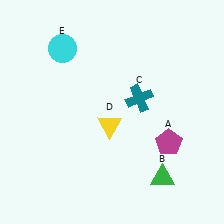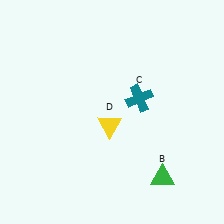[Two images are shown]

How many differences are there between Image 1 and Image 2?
There are 2 differences between the two images.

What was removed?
The cyan circle (E), the magenta pentagon (A) were removed in Image 2.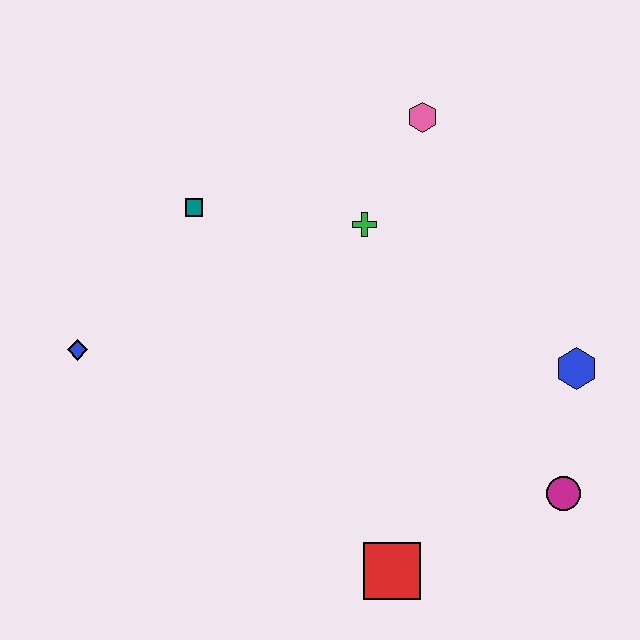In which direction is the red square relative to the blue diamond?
The red square is to the right of the blue diamond.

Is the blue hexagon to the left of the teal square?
No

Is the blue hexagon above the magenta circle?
Yes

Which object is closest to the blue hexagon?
The magenta circle is closest to the blue hexagon.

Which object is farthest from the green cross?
The red square is farthest from the green cross.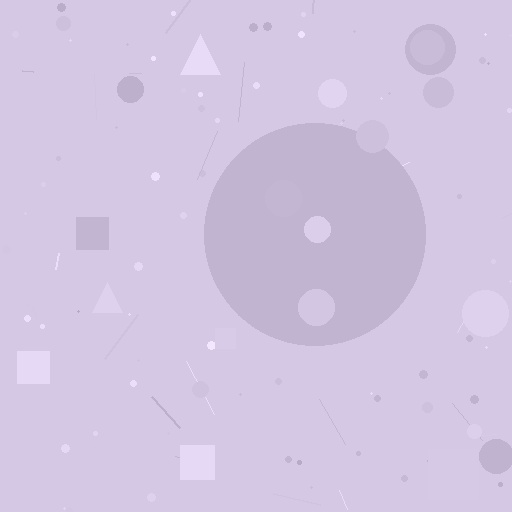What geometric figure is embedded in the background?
A circle is embedded in the background.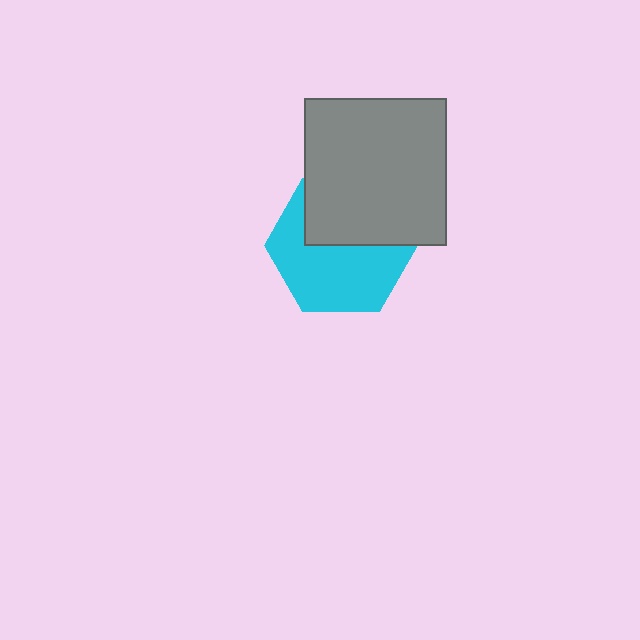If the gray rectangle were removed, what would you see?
You would see the complete cyan hexagon.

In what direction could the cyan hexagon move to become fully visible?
The cyan hexagon could move down. That would shift it out from behind the gray rectangle entirely.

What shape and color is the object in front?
The object in front is a gray rectangle.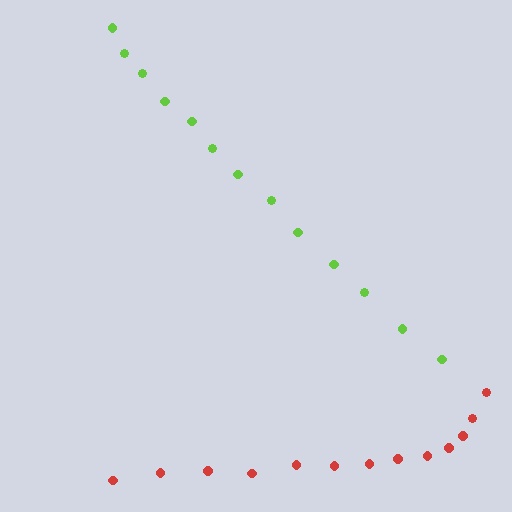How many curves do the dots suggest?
There are 2 distinct paths.